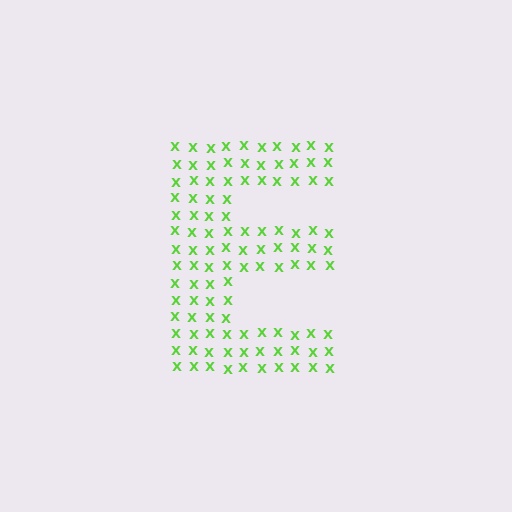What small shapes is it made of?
It is made of small letter X's.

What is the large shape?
The large shape is the letter E.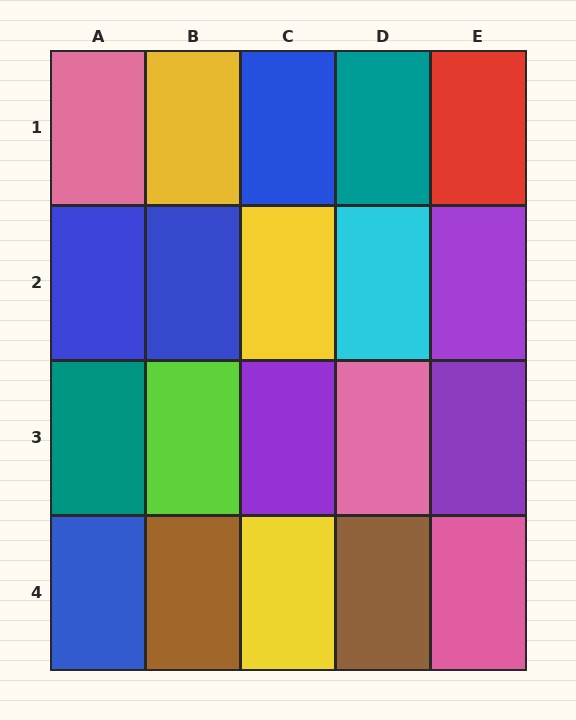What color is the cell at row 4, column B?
Brown.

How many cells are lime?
1 cell is lime.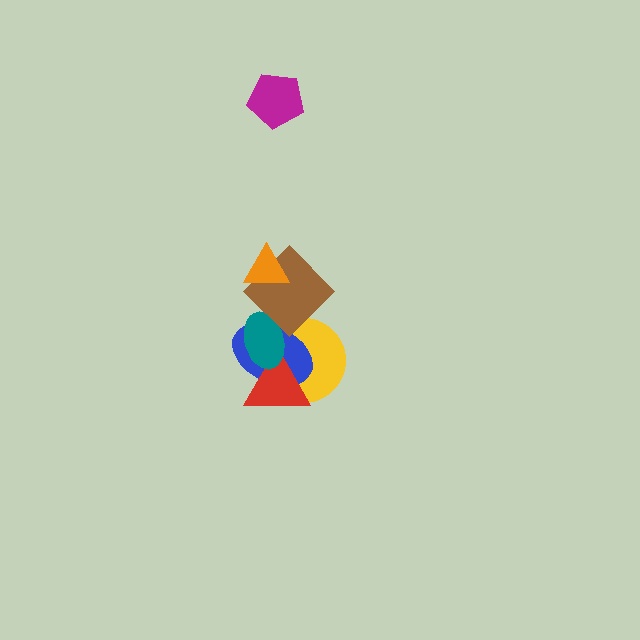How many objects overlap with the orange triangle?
1 object overlaps with the orange triangle.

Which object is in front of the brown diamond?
The orange triangle is in front of the brown diamond.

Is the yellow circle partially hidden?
Yes, it is partially covered by another shape.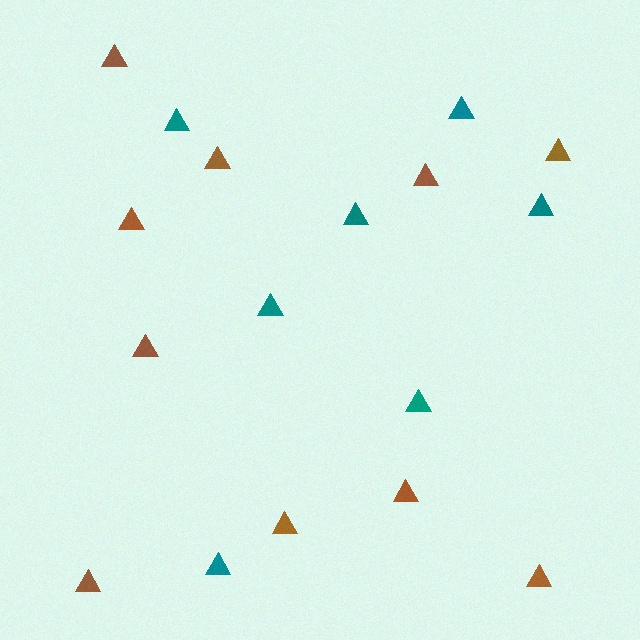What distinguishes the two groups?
There are 2 groups: one group of brown triangles (10) and one group of teal triangles (7).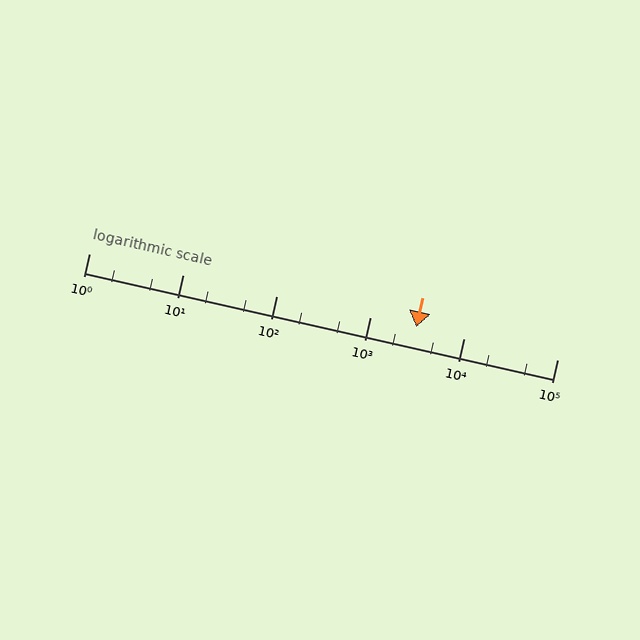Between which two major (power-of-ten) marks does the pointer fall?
The pointer is between 1000 and 10000.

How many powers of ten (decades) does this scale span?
The scale spans 5 decades, from 1 to 100000.